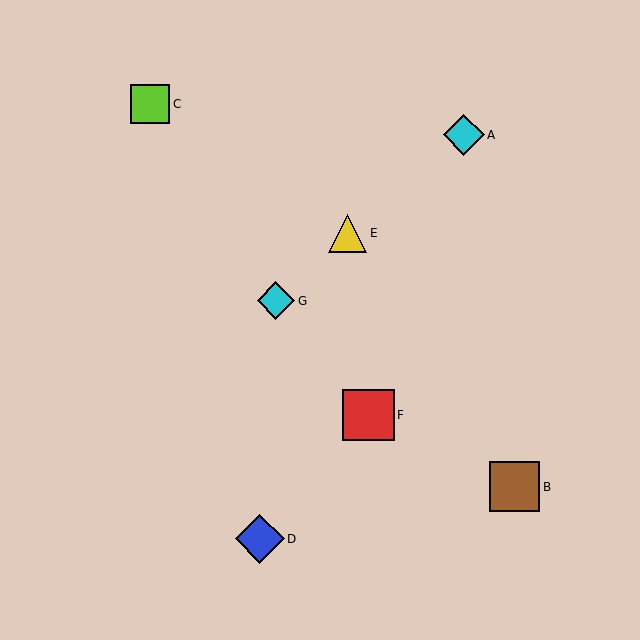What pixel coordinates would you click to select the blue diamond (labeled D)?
Click at (260, 539) to select the blue diamond D.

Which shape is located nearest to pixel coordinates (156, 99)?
The lime square (labeled C) at (150, 104) is nearest to that location.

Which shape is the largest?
The red square (labeled F) is the largest.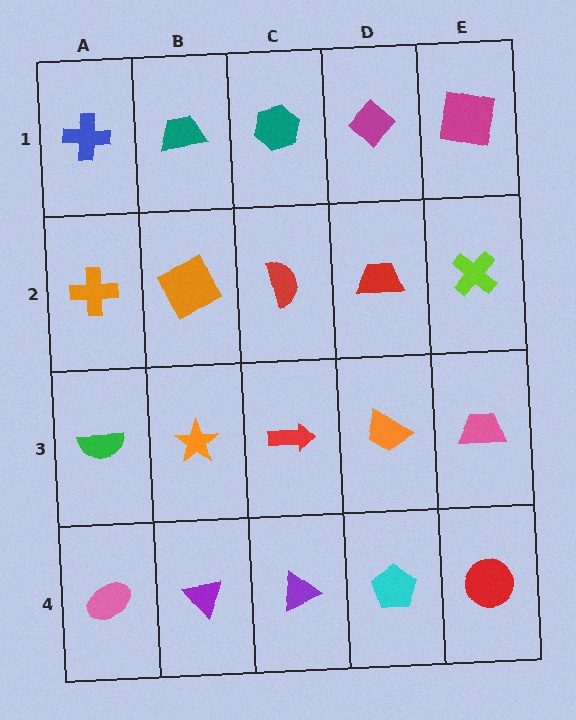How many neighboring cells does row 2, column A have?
3.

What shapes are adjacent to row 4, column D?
An orange trapezoid (row 3, column D), a purple triangle (row 4, column C), a red circle (row 4, column E).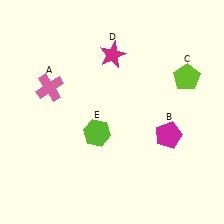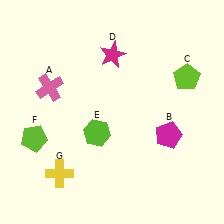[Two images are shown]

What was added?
A lime pentagon (F), a yellow cross (G) were added in Image 2.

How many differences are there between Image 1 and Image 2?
There are 2 differences between the two images.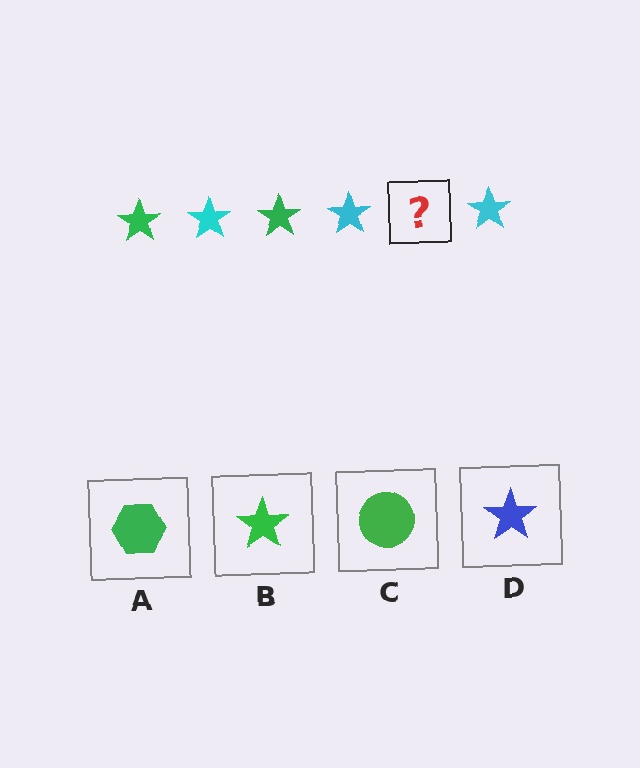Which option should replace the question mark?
Option B.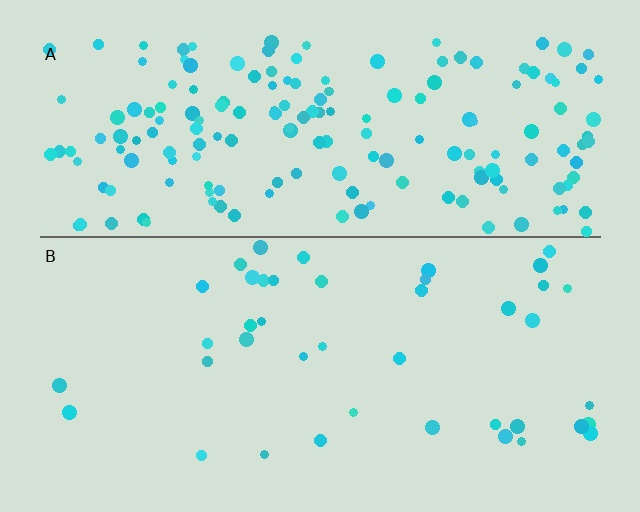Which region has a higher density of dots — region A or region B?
A (the top).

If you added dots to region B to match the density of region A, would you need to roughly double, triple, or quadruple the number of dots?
Approximately quadruple.